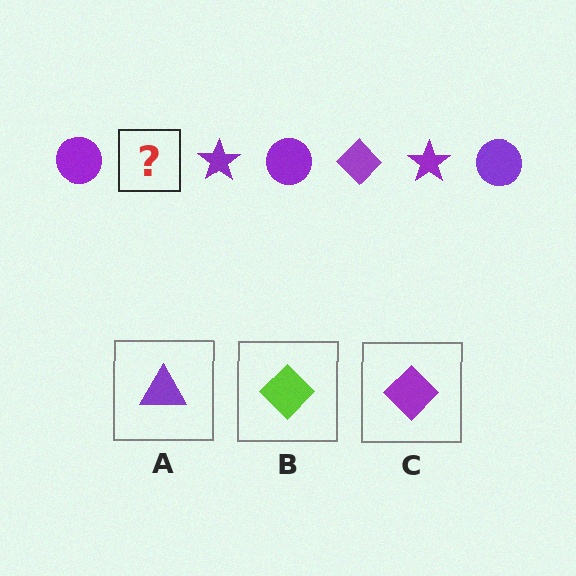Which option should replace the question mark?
Option C.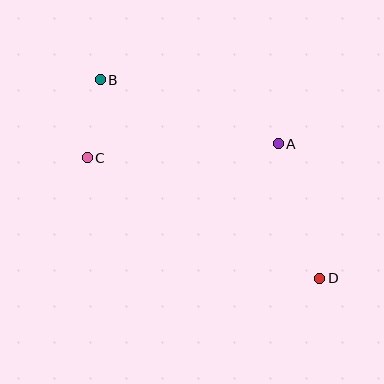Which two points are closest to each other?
Points B and C are closest to each other.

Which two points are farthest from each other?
Points B and D are farthest from each other.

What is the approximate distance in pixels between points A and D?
The distance between A and D is approximately 140 pixels.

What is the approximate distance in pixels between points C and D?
The distance between C and D is approximately 262 pixels.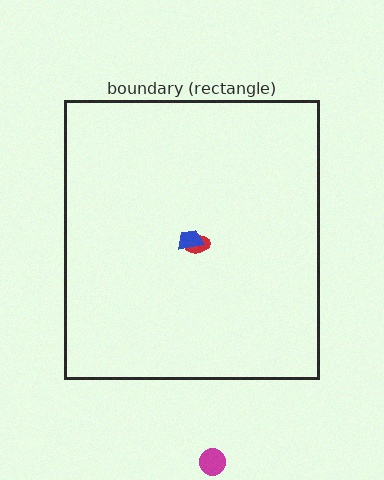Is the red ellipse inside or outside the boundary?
Inside.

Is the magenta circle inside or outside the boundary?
Outside.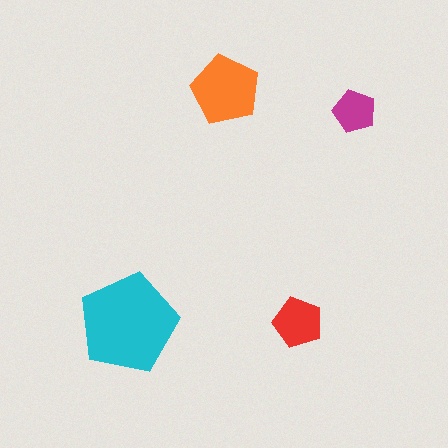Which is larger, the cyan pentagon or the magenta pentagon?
The cyan one.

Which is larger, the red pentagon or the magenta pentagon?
The red one.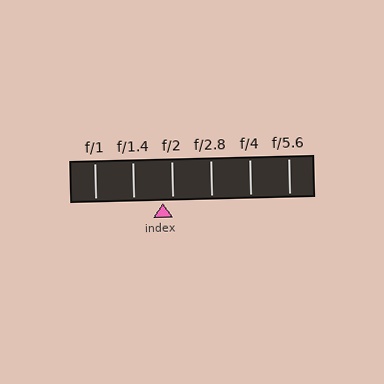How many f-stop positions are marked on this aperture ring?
There are 6 f-stop positions marked.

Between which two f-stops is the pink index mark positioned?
The index mark is between f/1.4 and f/2.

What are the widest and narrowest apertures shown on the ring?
The widest aperture shown is f/1 and the narrowest is f/5.6.